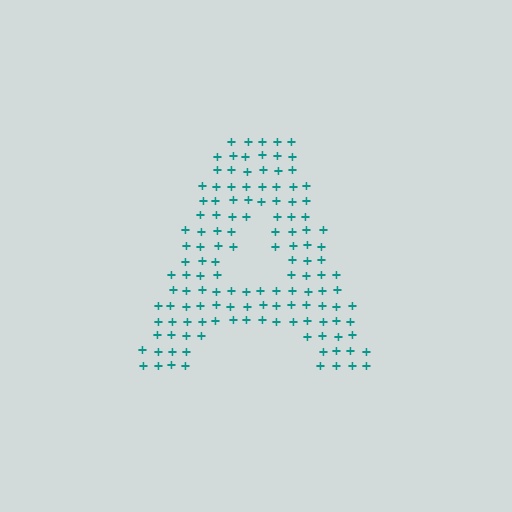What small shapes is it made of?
It is made of small plus signs.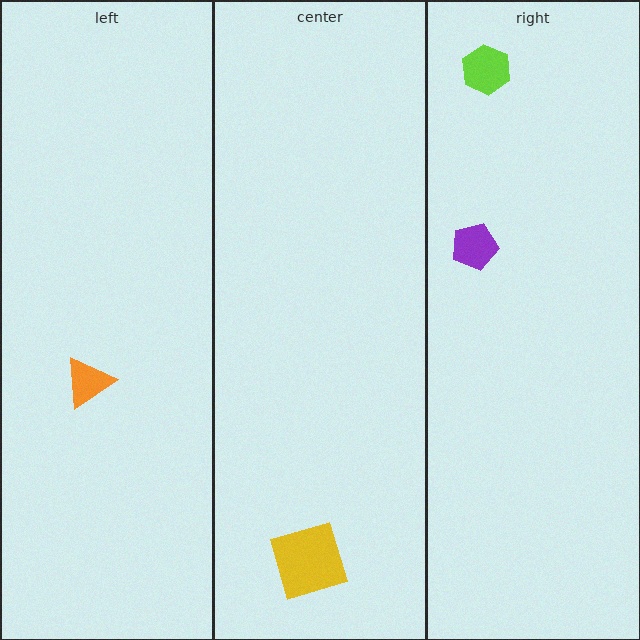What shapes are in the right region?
The purple pentagon, the lime hexagon.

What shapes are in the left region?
The orange triangle.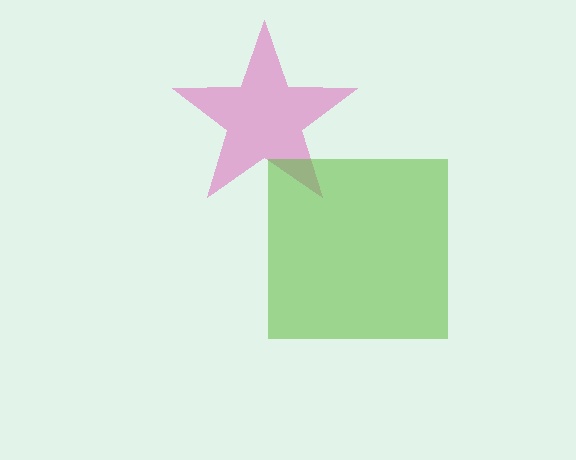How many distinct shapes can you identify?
There are 2 distinct shapes: a pink star, a lime square.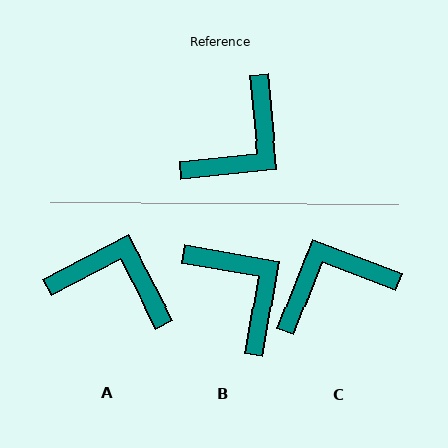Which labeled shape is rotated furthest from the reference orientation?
C, about 153 degrees away.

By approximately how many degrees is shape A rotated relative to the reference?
Approximately 112 degrees counter-clockwise.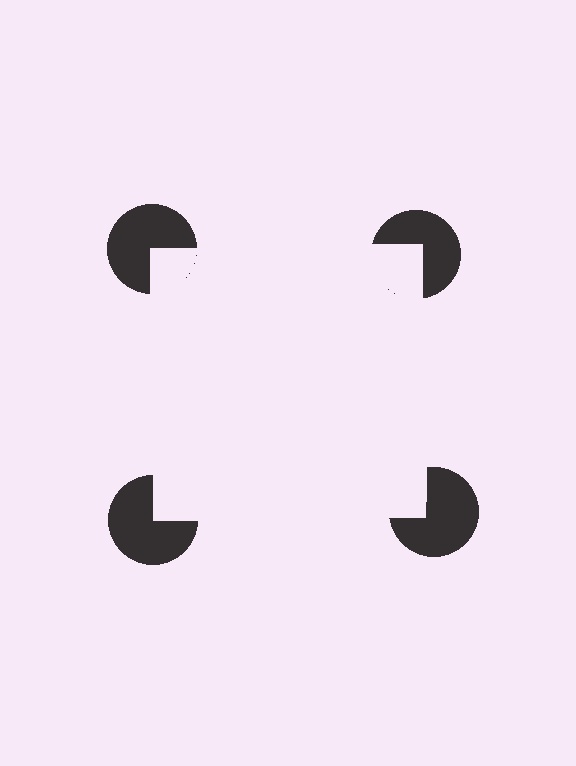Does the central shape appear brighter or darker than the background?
It typically appears slightly brighter than the background, even though no actual brightness change is drawn.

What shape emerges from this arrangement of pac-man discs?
An illusory square — its edges are inferred from the aligned wedge cuts in the pac-man discs, not physically drawn.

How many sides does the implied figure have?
4 sides.